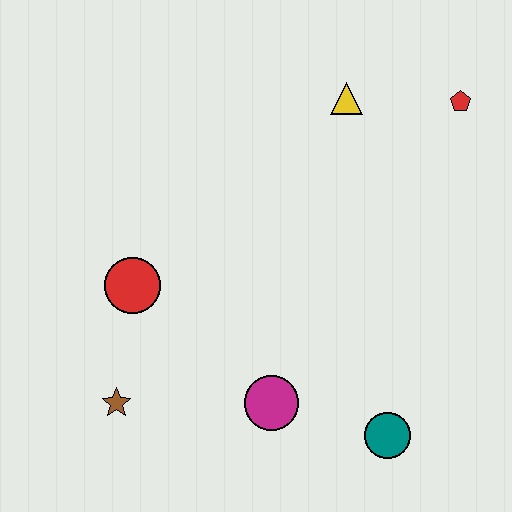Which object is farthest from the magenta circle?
The red pentagon is farthest from the magenta circle.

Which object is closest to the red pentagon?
The yellow triangle is closest to the red pentagon.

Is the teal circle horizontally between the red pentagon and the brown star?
Yes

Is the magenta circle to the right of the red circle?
Yes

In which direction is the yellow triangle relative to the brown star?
The yellow triangle is above the brown star.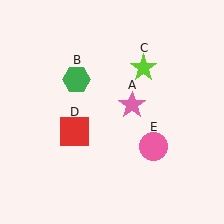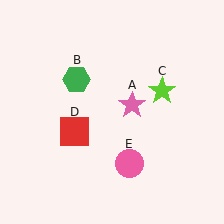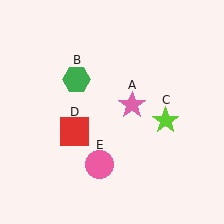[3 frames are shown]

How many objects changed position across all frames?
2 objects changed position: lime star (object C), pink circle (object E).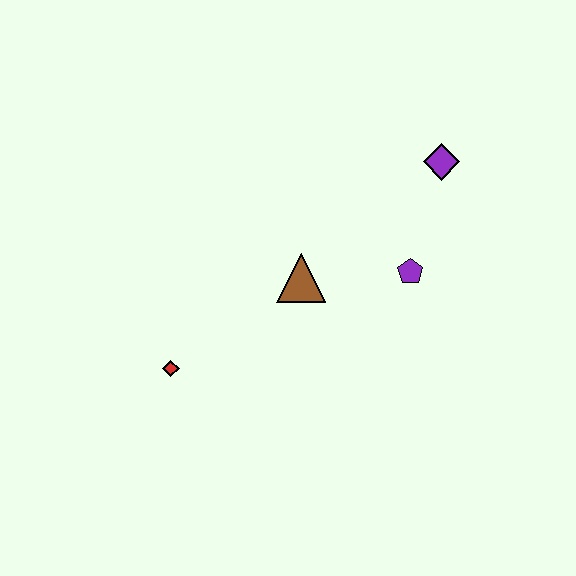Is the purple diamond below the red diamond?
No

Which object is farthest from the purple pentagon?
The red diamond is farthest from the purple pentagon.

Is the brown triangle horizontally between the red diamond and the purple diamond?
Yes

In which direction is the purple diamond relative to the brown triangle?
The purple diamond is to the right of the brown triangle.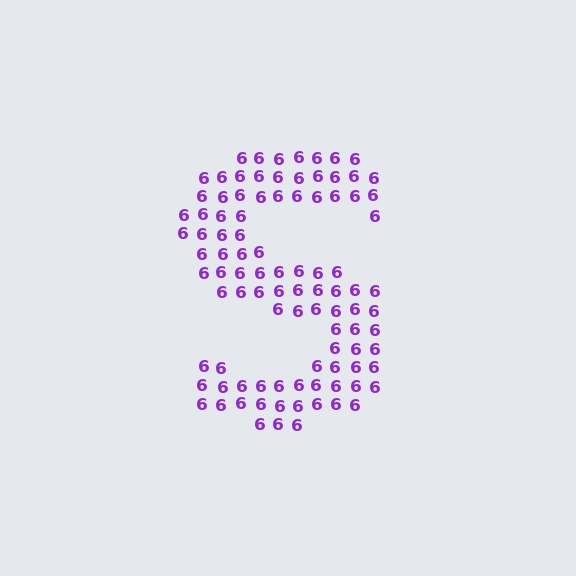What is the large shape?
The large shape is the letter S.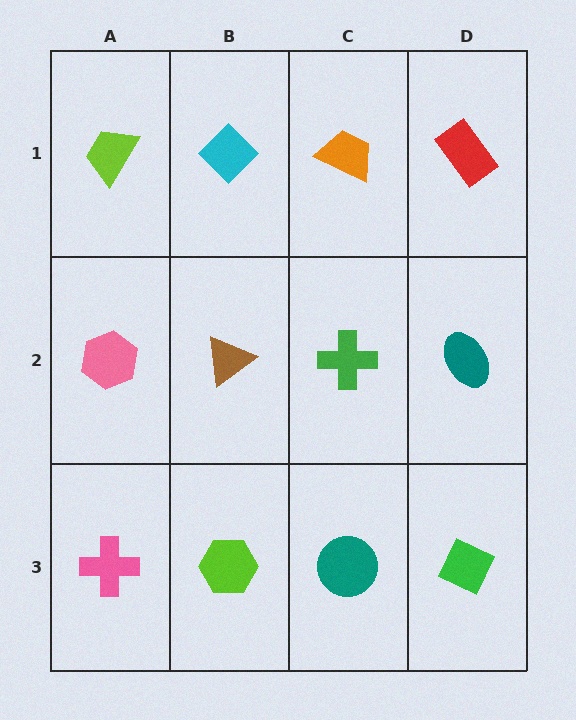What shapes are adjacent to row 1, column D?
A teal ellipse (row 2, column D), an orange trapezoid (row 1, column C).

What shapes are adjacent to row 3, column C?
A green cross (row 2, column C), a lime hexagon (row 3, column B), a green diamond (row 3, column D).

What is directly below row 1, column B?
A brown triangle.